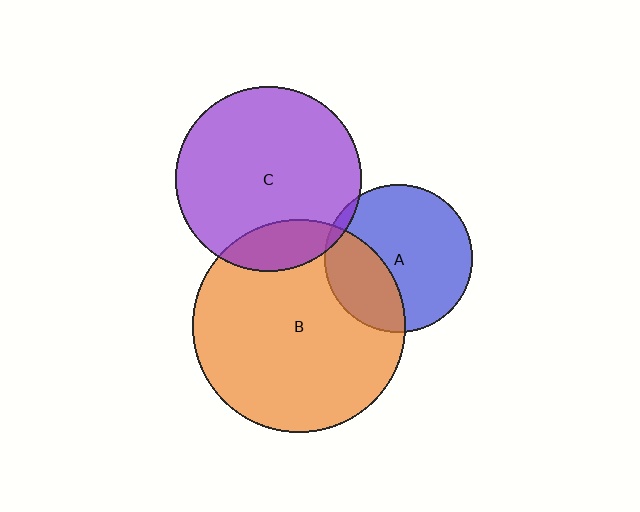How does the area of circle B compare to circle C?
Approximately 1.3 times.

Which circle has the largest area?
Circle B (orange).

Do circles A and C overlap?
Yes.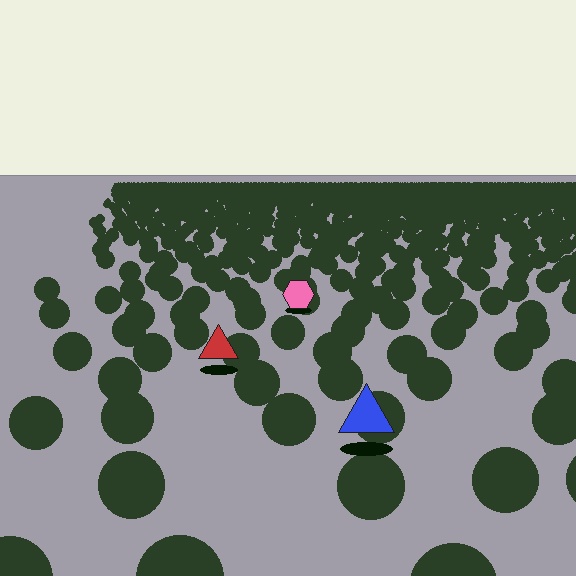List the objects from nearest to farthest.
From nearest to farthest: the blue triangle, the red triangle, the pink hexagon.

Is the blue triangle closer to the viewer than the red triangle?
Yes. The blue triangle is closer — you can tell from the texture gradient: the ground texture is coarser near it.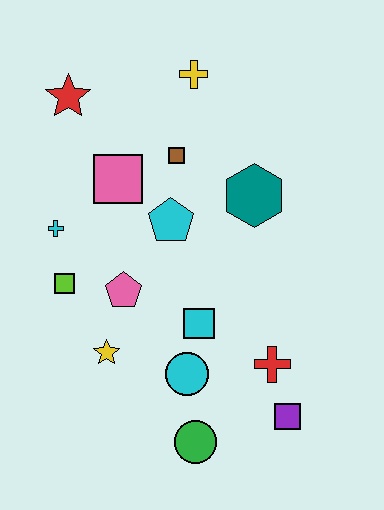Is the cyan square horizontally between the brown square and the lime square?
No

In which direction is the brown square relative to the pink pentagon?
The brown square is above the pink pentagon.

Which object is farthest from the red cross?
The red star is farthest from the red cross.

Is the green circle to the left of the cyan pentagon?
No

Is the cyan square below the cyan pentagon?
Yes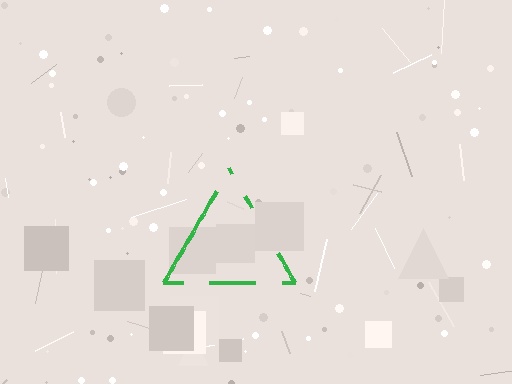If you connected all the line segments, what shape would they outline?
They would outline a triangle.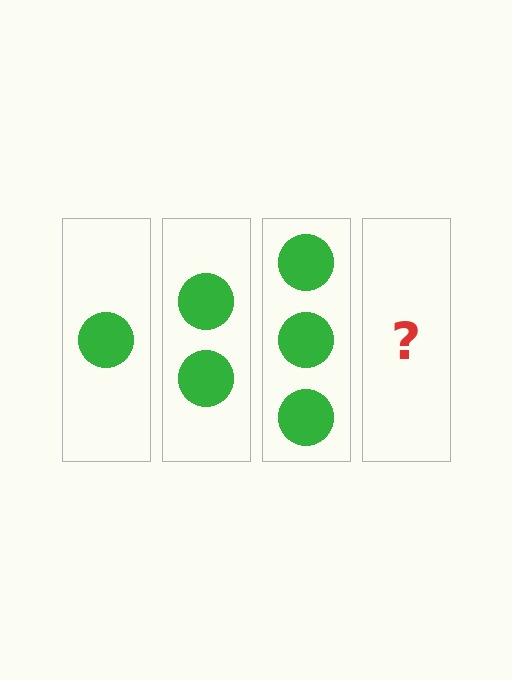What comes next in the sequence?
The next element should be 4 circles.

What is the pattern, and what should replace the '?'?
The pattern is that each step adds one more circle. The '?' should be 4 circles.